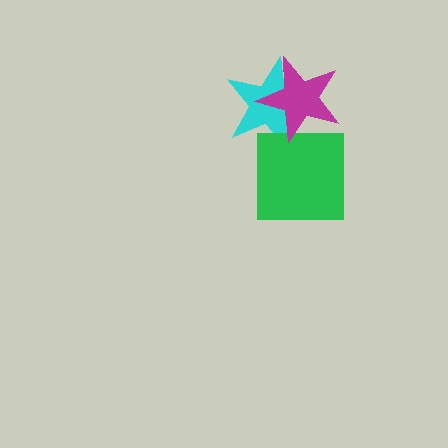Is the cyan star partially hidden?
Yes, it is partially covered by another shape.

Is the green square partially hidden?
Yes, it is partially covered by another shape.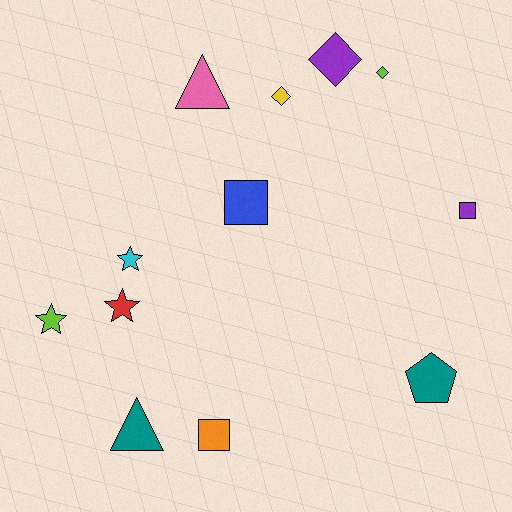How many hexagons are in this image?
There are no hexagons.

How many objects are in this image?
There are 12 objects.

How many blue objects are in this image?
There is 1 blue object.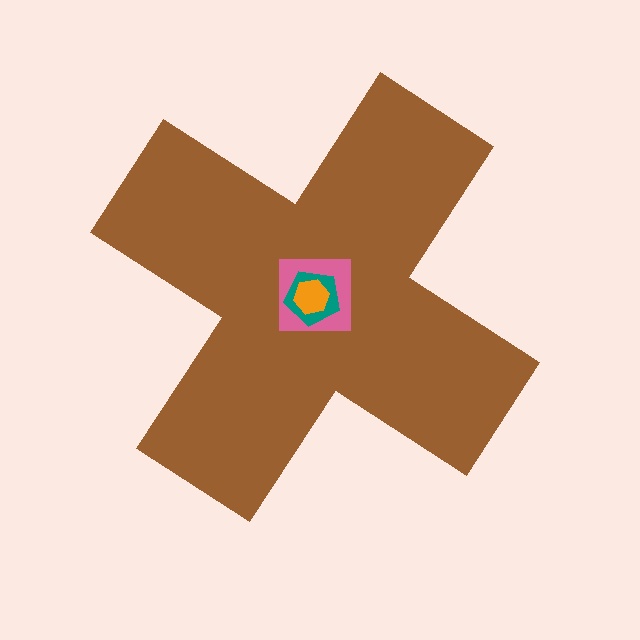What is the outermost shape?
The brown cross.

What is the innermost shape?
The orange hexagon.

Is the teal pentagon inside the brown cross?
Yes.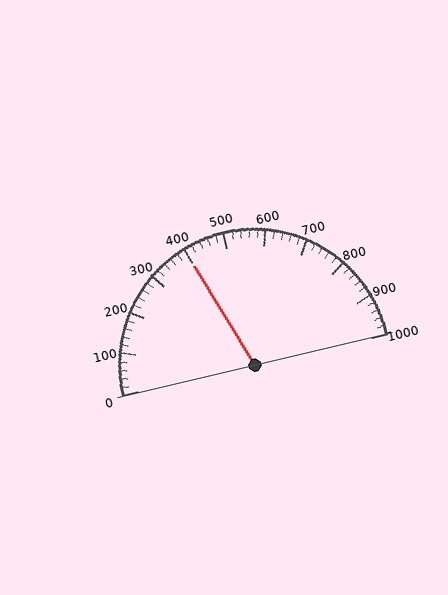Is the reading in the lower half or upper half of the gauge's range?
The reading is in the lower half of the range (0 to 1000).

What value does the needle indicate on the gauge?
The needle indicates approximately 400.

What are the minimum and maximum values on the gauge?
The gauge ranges from 0 to 1000.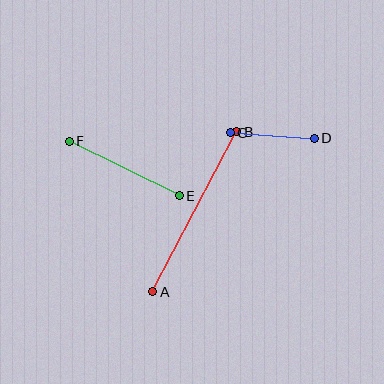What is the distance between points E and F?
The distance is approximately 123 pixels.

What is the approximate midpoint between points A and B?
The midpoint is at approximately (195, 212) pixels.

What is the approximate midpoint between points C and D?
The midpoint is at approximately (272, 136) pixels.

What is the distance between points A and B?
The distance is approximately 181 pixels.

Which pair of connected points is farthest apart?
Points A and B are farthest apart.